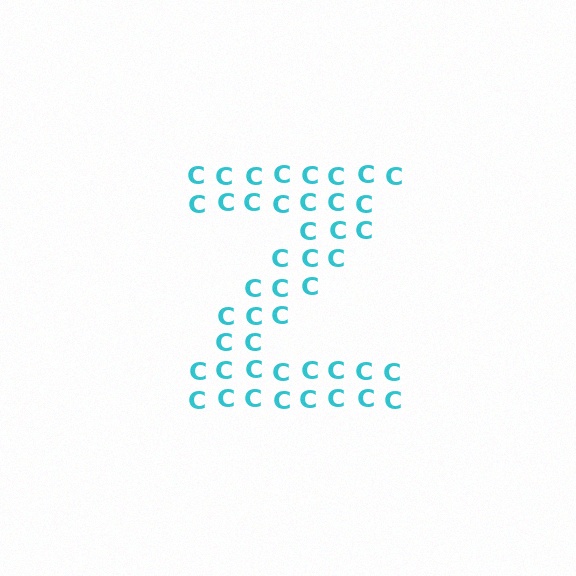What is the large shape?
The large shape is the letter Z.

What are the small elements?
The small elements are letter C's.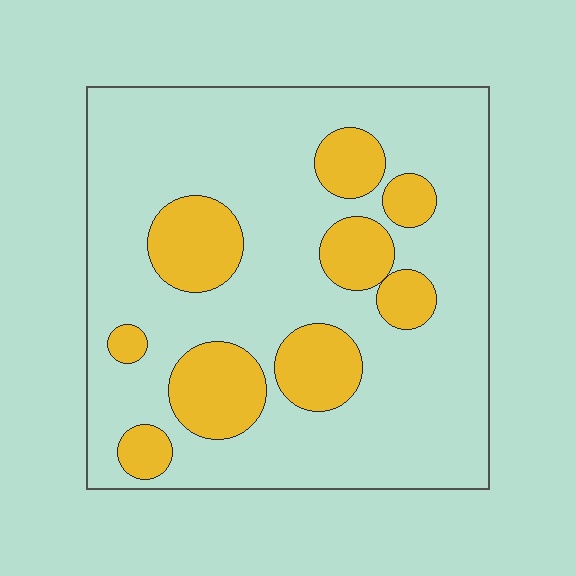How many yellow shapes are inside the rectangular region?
9.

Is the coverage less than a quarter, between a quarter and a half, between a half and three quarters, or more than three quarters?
Less than a quarter.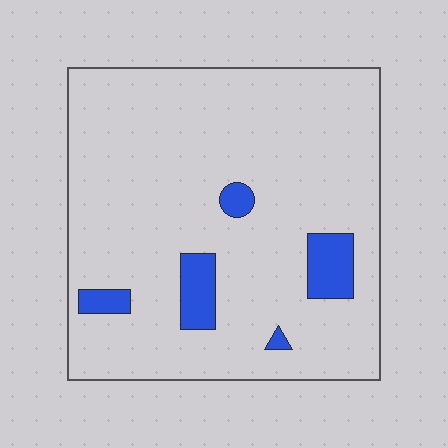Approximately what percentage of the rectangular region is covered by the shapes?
Approximately 10%.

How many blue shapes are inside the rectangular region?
5.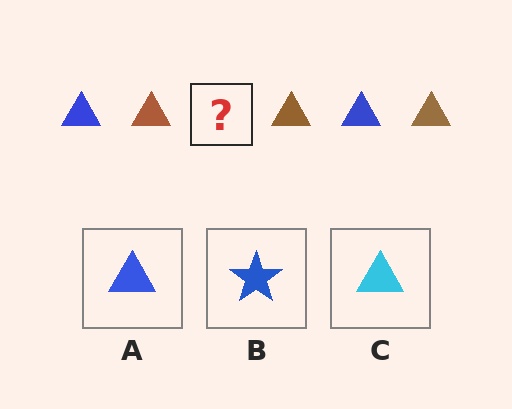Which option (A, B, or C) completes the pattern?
A.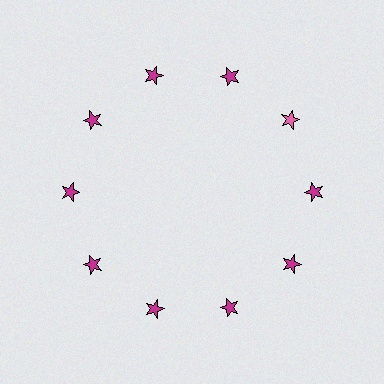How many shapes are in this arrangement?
There are 10 shapes arranged in a ring pattern.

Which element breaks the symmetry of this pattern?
The pink star at roughly the 2 o'clock position breaks the symmetry. All other shapes are magenta stars.